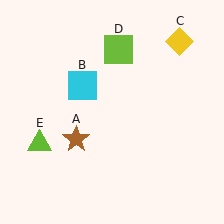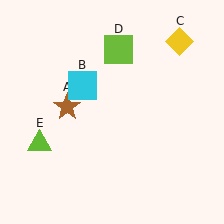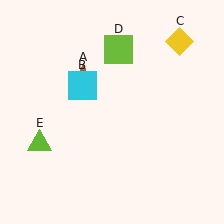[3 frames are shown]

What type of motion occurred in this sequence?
The brown star (object A) rotated clockwise around the center of the scene.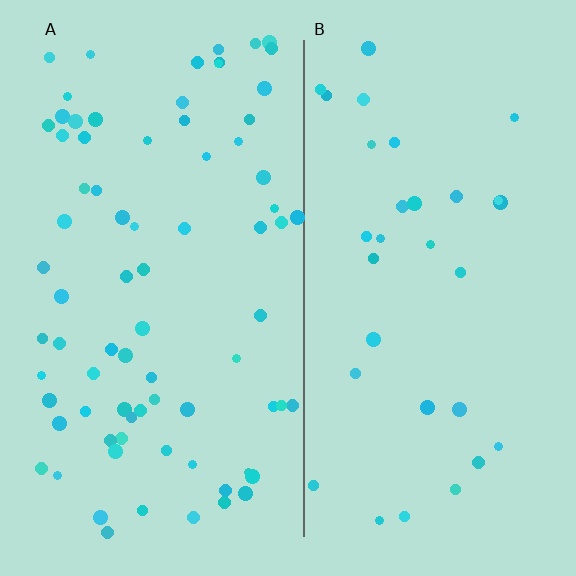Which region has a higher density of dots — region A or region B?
A (the left).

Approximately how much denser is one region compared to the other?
Approximately 2.4× — region A over region B.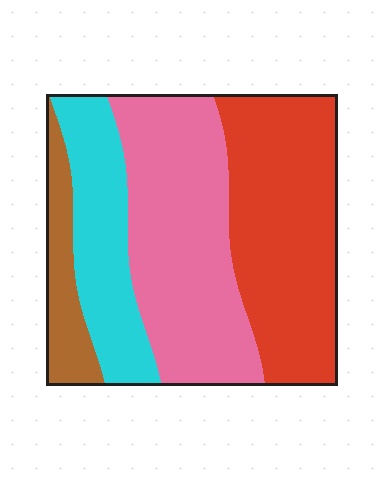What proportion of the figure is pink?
Pink takes up between a quarter and a half of the figure.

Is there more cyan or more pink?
Pink.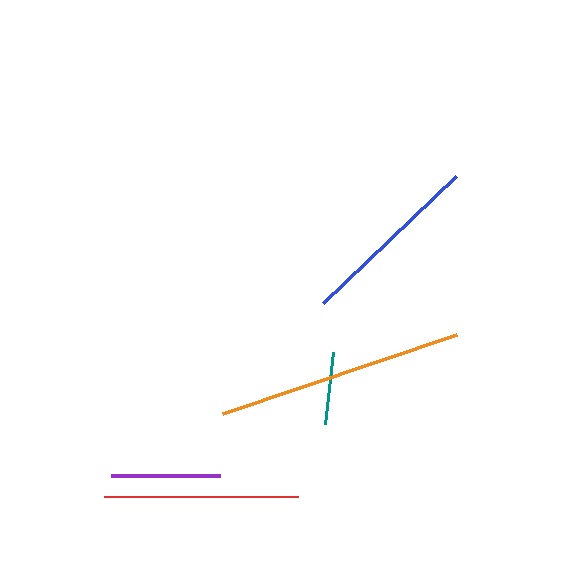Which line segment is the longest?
The orange line is the longest at approximately 247 pixels.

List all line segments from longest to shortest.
From longest to shortest: orange, red, blue, purple, teal.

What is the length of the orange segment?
The orange segment is approximately 247 pixels long.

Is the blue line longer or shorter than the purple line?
The blue line is longer than the purple line.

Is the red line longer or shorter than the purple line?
The red line is longer than the purple line.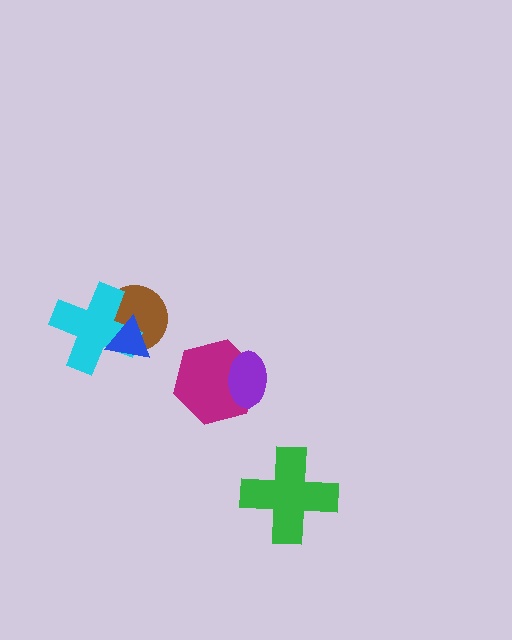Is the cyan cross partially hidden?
Yes, it is partially covered by another shape.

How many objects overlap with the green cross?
0 objects overlap with the green cross.